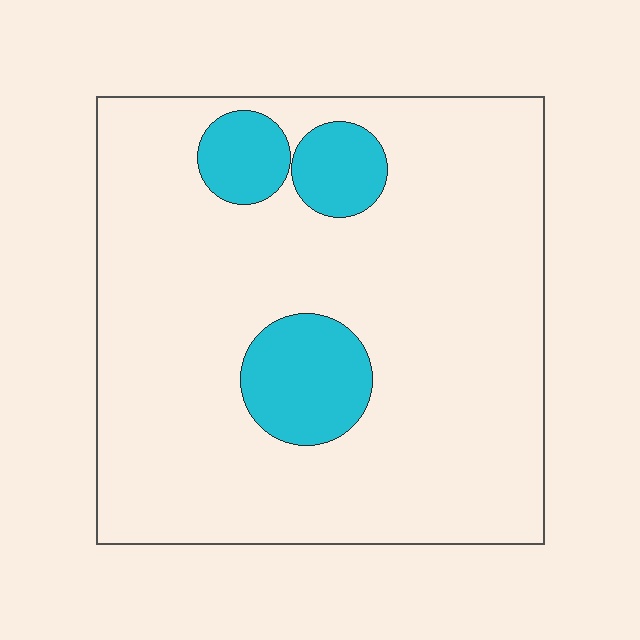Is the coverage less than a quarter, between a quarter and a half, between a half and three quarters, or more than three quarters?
Less than a quarter.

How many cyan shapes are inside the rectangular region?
3.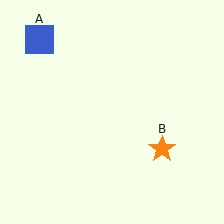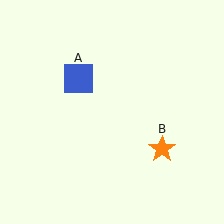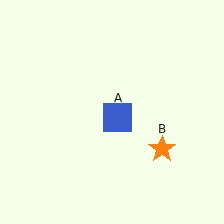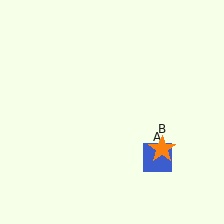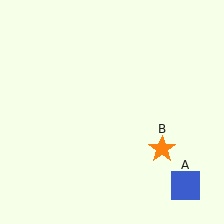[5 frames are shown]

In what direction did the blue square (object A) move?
The blue square (object A) moved down and to the right.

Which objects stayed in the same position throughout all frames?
Orange star (object B) remained stationary.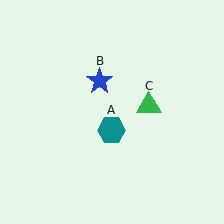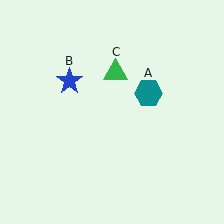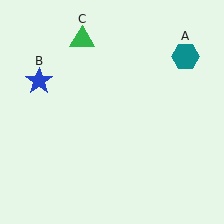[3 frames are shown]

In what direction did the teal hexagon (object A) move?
The teal hexagon (object A) moved up and to the right.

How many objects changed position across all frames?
3 objects changed position: teal hexagon (object A), blue star (object B), green triangle (object C).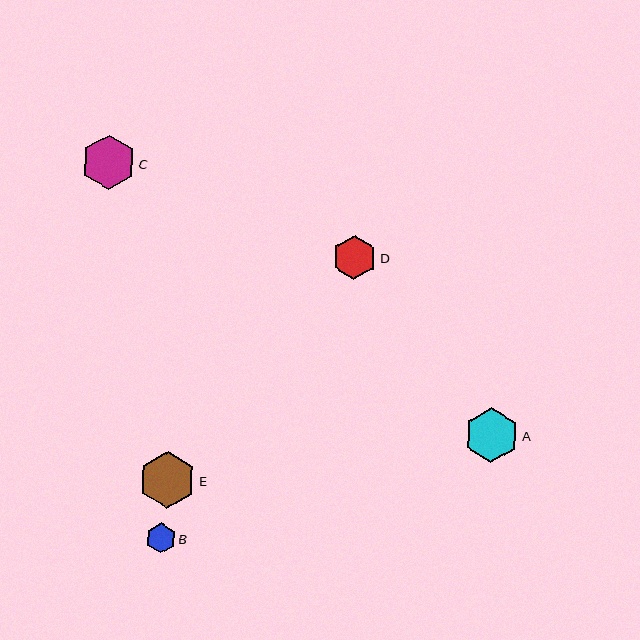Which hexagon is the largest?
Hexagon E is the largest with a size of approximately 57 pixels.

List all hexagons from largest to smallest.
From largest to smallest: E, A, C, D, B.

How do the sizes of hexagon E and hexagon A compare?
Hexagon E and hexagon A are approximately the same size.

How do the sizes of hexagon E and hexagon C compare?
Hexagon E and hexagon C are approximately the same size.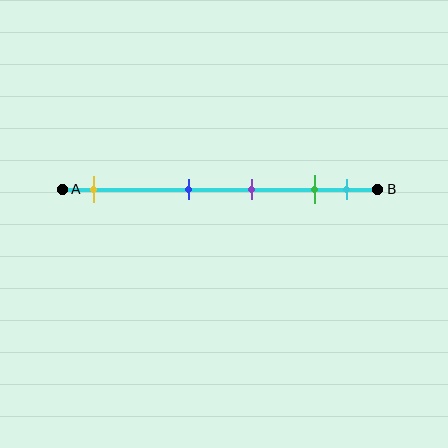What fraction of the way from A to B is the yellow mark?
The yellow mark is approximately 10% (0.1) of the way from A to B.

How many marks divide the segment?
There are 5 marks dividing the segment.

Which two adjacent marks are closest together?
The green and cyan marks are the closest adjacent pair.